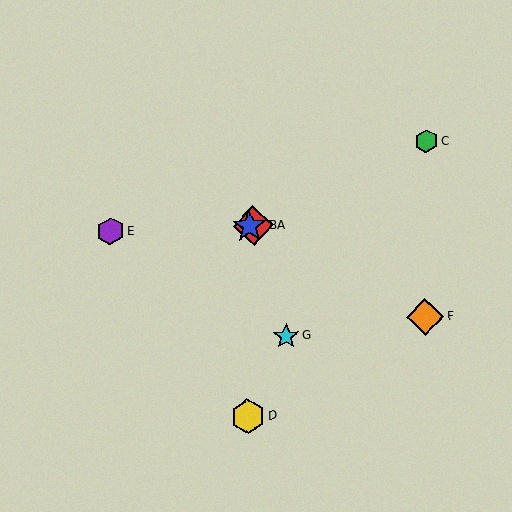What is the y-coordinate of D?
Object D is at y≈416.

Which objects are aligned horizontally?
Objects A, B, E are aligned horizontally.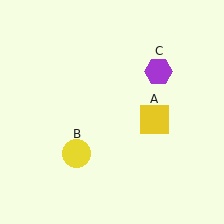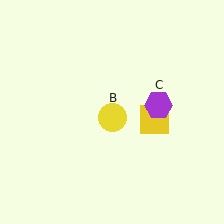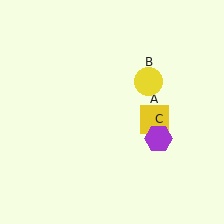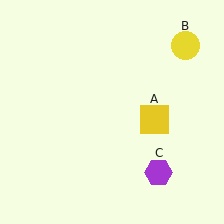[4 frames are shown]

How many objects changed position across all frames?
2 objects changed position: yellow circle (object B), purple hexagon (object C).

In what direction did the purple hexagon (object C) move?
The purple hexagon (object C) moved down.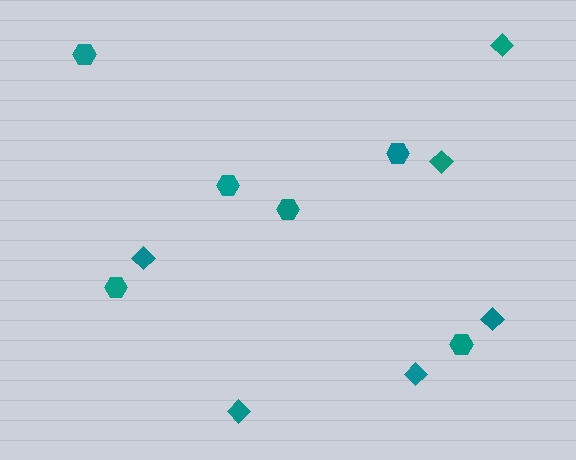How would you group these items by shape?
There are 2 groups: one group of hexagons (6) and one group of diamonds (6).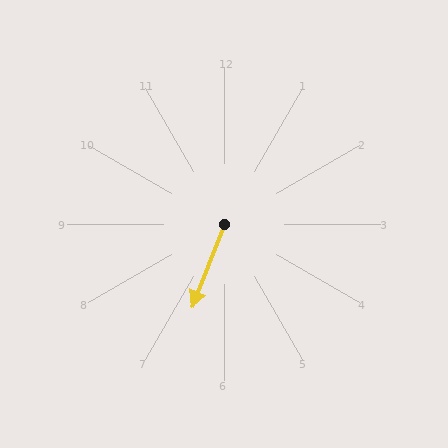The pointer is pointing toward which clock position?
Roughly 7 o'clock.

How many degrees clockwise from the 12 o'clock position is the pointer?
Approximately 201 degrees.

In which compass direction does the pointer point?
South.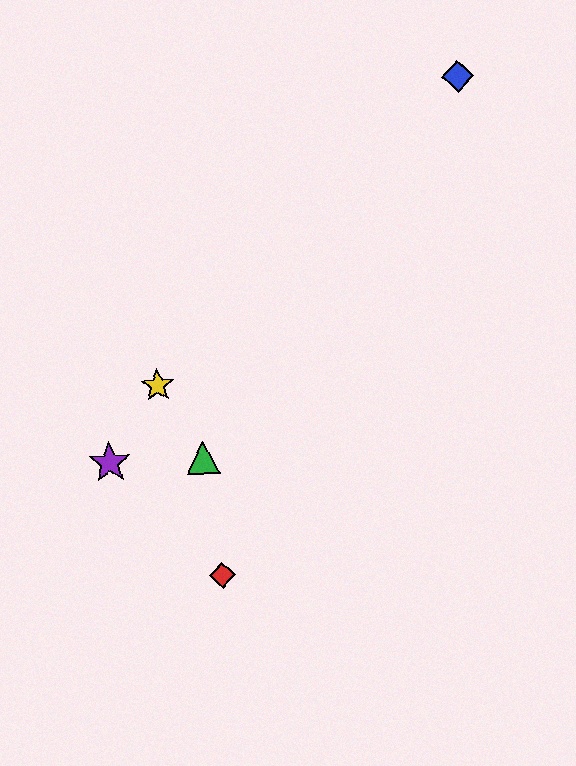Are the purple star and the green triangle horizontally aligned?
Yes, both are at y≈463.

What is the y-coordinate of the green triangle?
The green triangle is at y≈458.